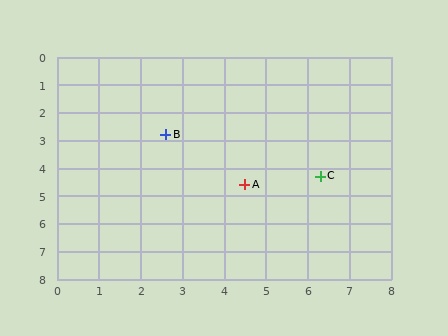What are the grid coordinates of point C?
Point C is at approximately (6.3, 4.3).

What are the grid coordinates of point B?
Point B is at approximately (2.6, 2.8).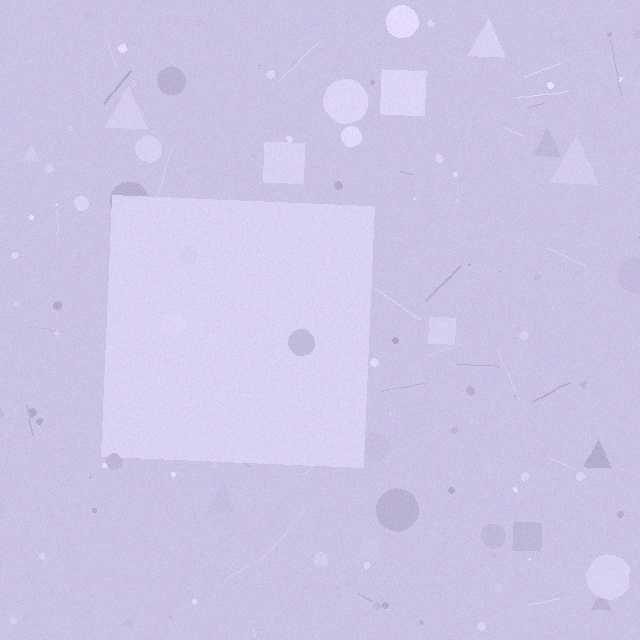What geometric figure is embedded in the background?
A square is embedded in the background.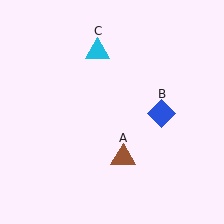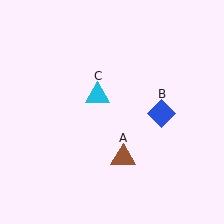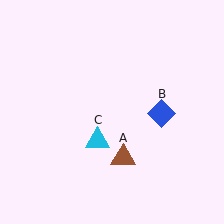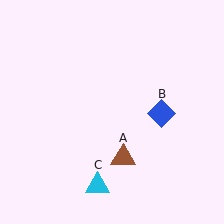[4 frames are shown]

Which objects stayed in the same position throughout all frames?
Brown triangle (object A) and blue diamond (object B) remained stationary.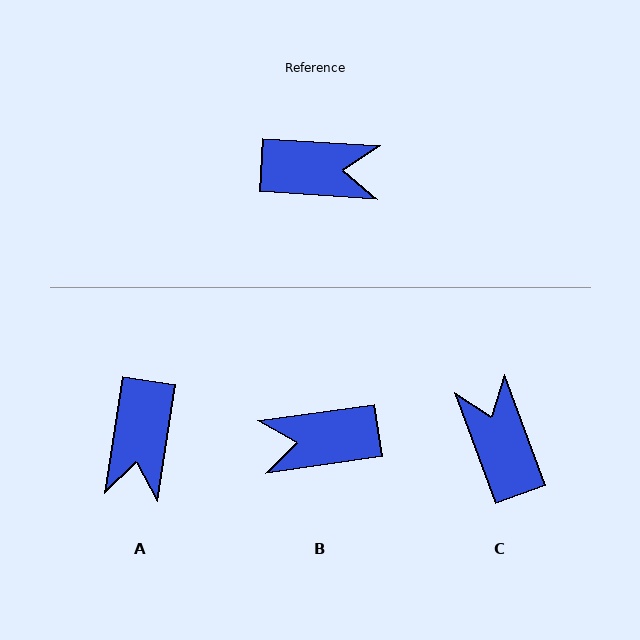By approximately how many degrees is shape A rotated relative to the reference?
Approximately 95 degrees clockwise.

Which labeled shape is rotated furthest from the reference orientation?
B, about 168 degrees away.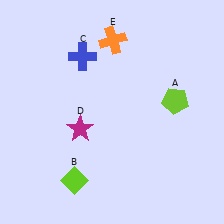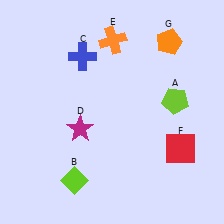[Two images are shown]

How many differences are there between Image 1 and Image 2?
There are 2 differences between the two images.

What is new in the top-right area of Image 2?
An orange pentagon (G) was added in the top-right area of Image 2.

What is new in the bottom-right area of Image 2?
A red square (F) was added in the bottom-right area of Image 2.